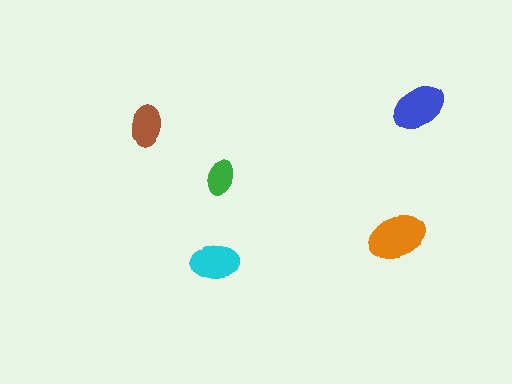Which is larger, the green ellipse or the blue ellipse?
The blue one.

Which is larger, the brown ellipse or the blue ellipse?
The blue one.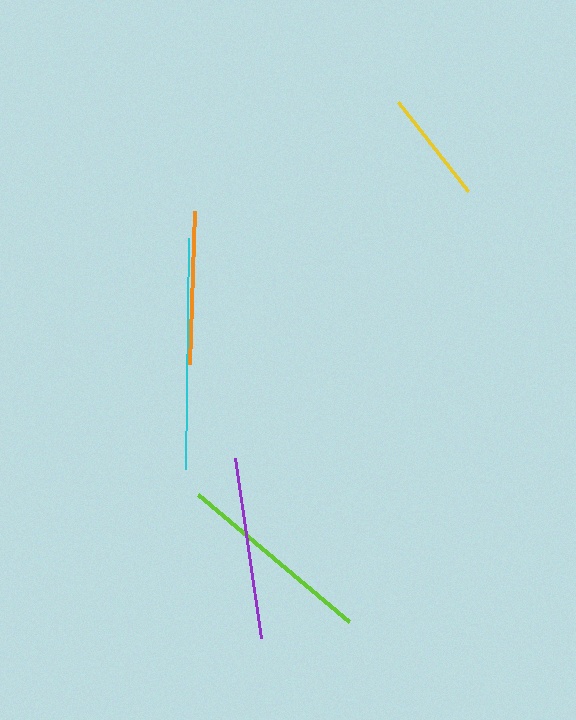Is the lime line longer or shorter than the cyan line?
The cyan line is longer than the lime line.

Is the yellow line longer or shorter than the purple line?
The purple line is longer than the yellow line.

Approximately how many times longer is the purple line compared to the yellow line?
The purple line is approximately 1.6 times the length of the yellow line.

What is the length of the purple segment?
The purple segment is approximately 182 pixels long.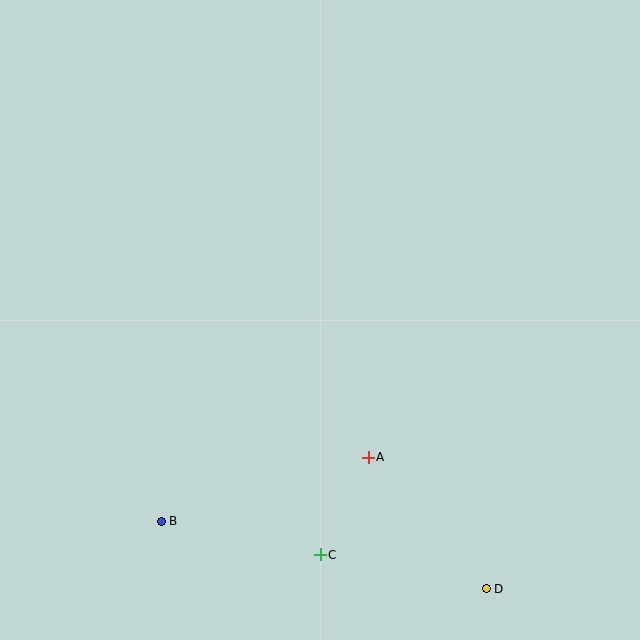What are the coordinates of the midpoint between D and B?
The midpoint between D and B is at (324, 555).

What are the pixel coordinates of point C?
Point C is at (320, 555).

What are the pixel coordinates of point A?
Point A is at (368, 457).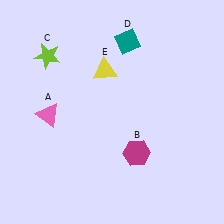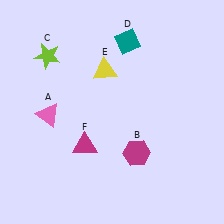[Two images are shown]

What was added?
A magenta triangle (F) was added in Image 2.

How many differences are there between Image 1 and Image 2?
There is 1 difference between the two images.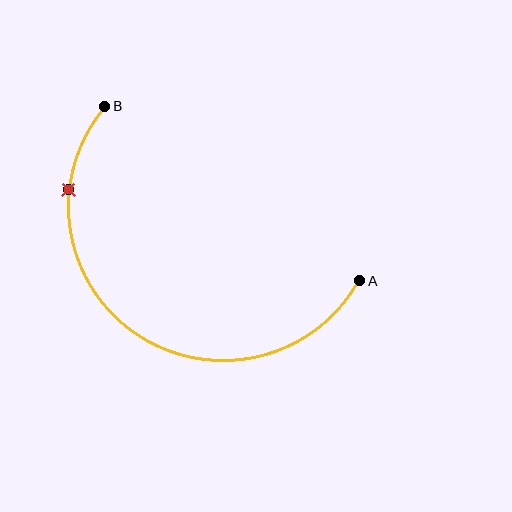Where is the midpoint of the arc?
The arc midpoint is the point on the curve farthest from the straight line joining A and B. It sits below and to the left of that line.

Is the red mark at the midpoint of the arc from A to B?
No. The red mark lies on the arc but is closer to endpoint B. The arc midpoint would be at the point on the curve equidistant along the arc from both A and B.